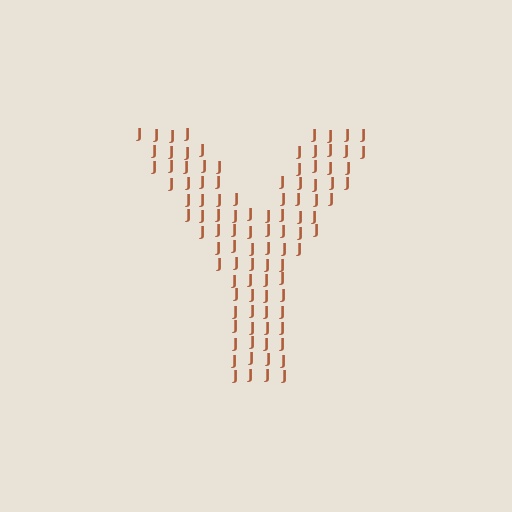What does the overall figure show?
The overall figure shows the letter Y.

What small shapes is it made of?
It is made of small letter J's.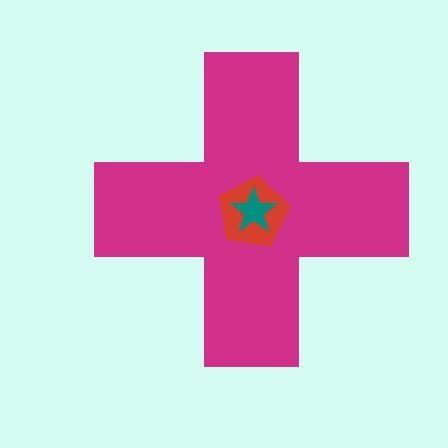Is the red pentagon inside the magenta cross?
Yes.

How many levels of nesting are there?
3.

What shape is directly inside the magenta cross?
The red pentagon.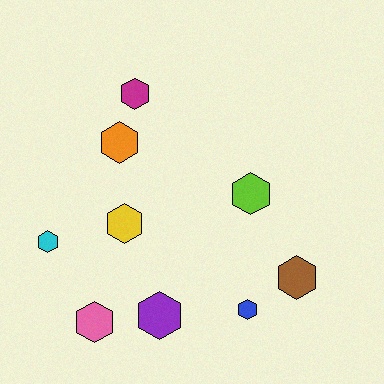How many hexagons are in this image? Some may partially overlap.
There are 9 hexagons.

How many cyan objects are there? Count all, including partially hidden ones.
There is 1 cyan object.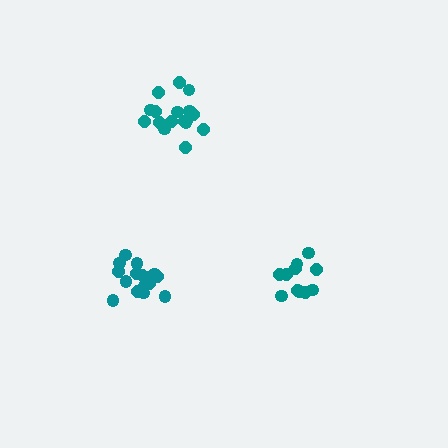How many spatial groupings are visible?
There are 3 spatial groupings.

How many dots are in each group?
Group 1: 13 dots, Group 2: 17 dots, Group 3: 17 dots (47 total).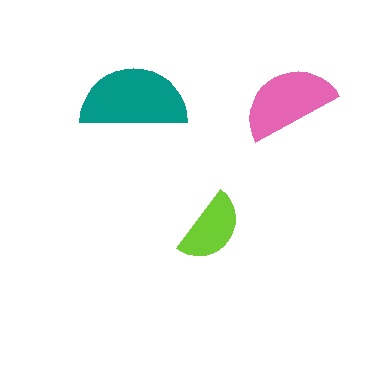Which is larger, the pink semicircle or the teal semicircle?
The teal one.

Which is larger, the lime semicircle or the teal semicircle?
The teal one.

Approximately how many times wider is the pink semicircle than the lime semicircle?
About 1.5 times wider.